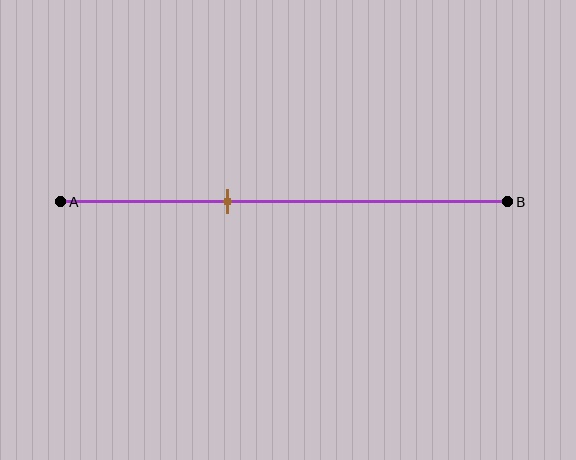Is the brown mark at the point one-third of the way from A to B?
No, the mark is at about 35% from A, not at the 33% one-third point.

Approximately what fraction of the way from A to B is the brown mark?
The brown mark is approximately 35% of the way from A to B.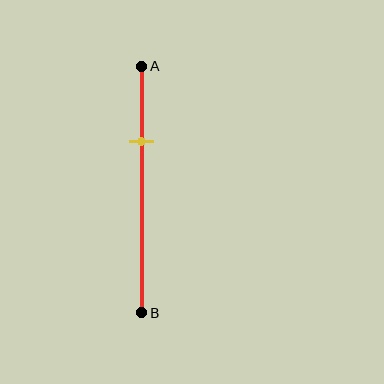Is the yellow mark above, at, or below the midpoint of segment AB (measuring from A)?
The yellow mark is above the midpoint of segment AB.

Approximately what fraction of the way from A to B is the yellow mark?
The yellow mark is approximately 30% of the way from A to B.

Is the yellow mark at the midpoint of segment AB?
No, the mark is at about 30% from A, not at the 50% midpoint.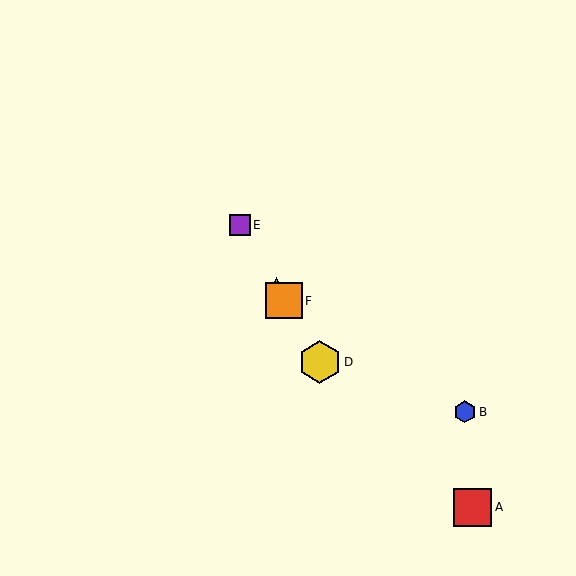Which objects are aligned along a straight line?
Objects C, D, E, F are aligned along a straight line.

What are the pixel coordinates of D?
Object D is at (320, 362).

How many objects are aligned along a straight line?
4 objects (C, D, E, F) are aligned along a straight line.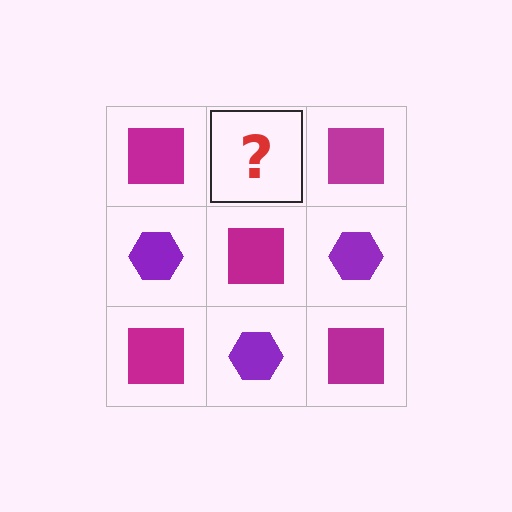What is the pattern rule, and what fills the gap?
The rule is that it alternates magenta square and purple hexagon in a checkerboard pattern. The gap should be filled with a purple hexagon.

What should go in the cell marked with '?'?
The missing cell should contain a purple hexagon.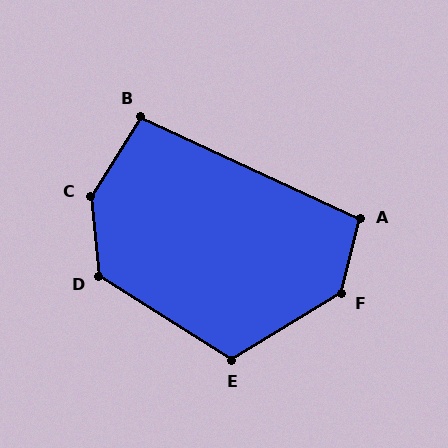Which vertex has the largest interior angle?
C, at approximately 143 degrees.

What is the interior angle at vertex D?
Approximately 128 degrees (obtuse).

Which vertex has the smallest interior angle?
B, at approximately 97 degrees.